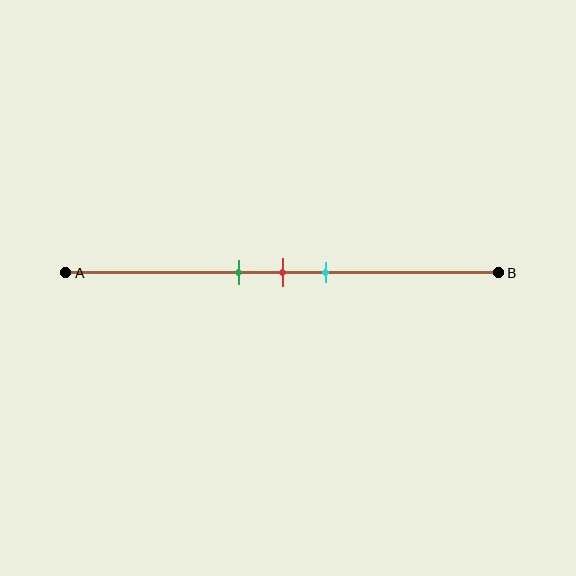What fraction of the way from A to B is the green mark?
The green mark is approximately 40% (0.4) of the way from A to B.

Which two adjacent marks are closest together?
The green and red marks are the closest adjacent pair.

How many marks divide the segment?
There are 3 marks dividing the segment.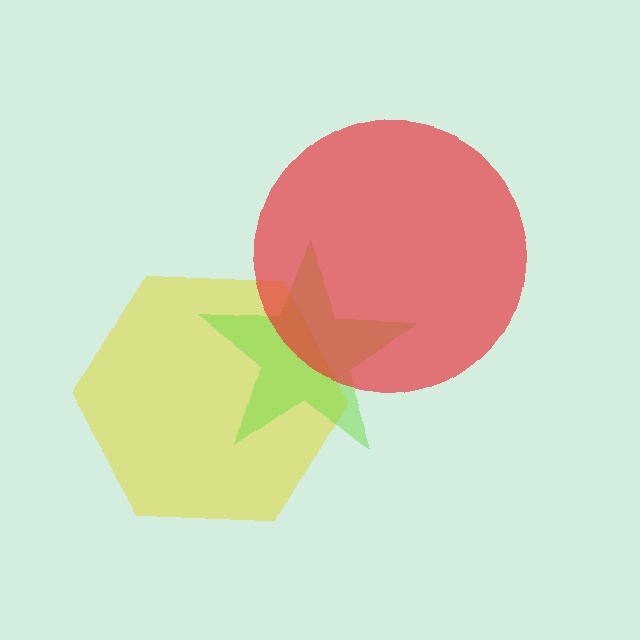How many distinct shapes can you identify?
There are 3 distinct shapes: a yellow hexagon, a lime star, a red circle.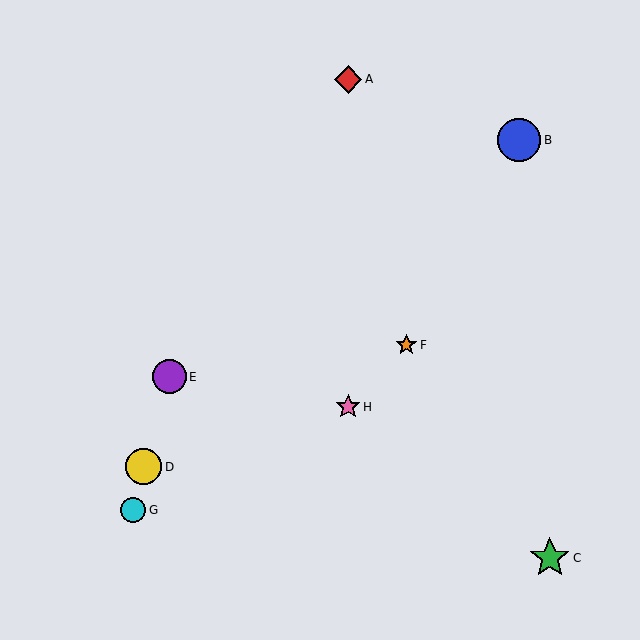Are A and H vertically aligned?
Yes, both are at x≈348.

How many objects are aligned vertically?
2 objects (A, H) are aligned vertically.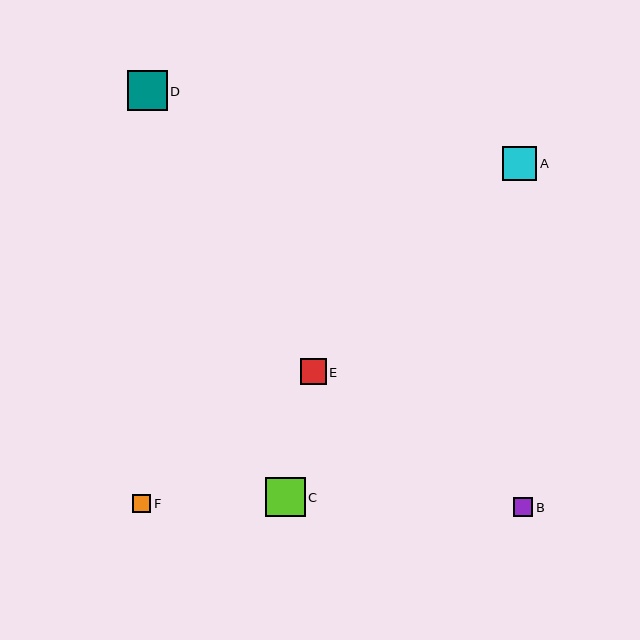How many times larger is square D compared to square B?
Square D is approximately 2.0 times the size of square B.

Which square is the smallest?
Square F is the smallest with a size of approximately 18 pixels.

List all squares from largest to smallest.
From largest to smallest: C, D, A, E, B, F.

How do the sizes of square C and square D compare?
Square C and square D are approximately the same size.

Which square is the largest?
Square C is the largest with a size of approximately 40 pixels.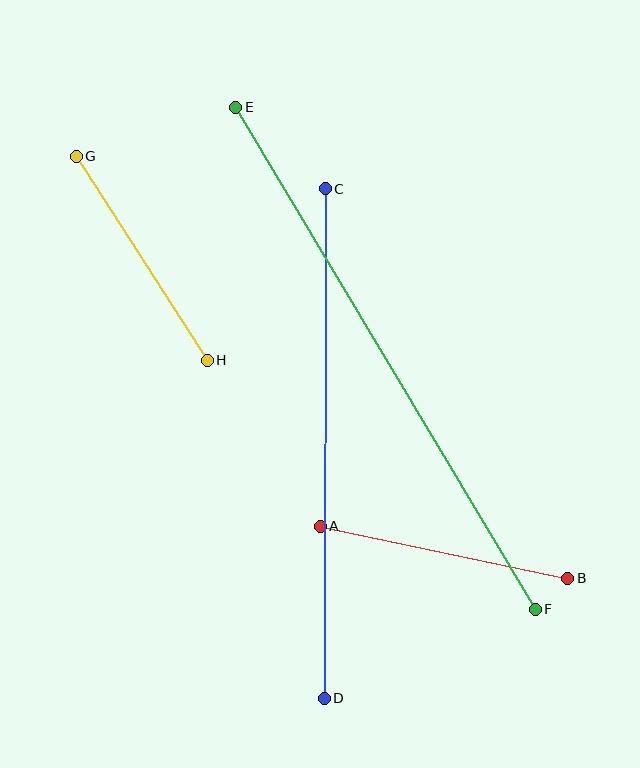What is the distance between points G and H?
The distance is approximately 242 pixels.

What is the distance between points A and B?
The distance is approximately 253 pixels.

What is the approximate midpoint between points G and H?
The midpoint is at approximately (142, 258) pixels.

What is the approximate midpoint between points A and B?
The midpoint is at approximately (444, 552) pixels.